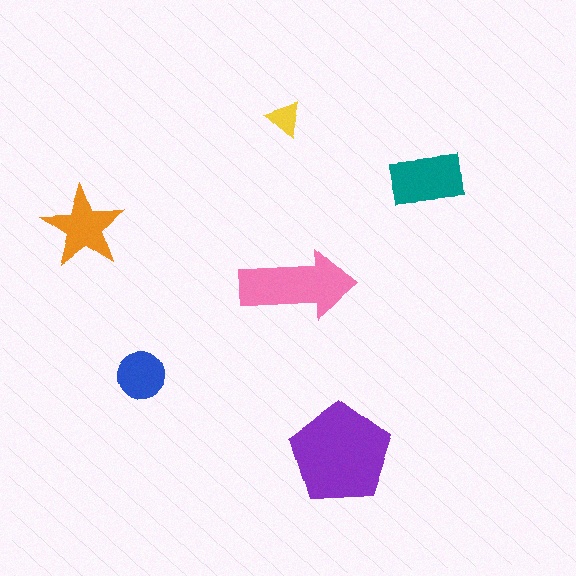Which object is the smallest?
The yellow triangle.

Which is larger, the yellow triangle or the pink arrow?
The pink arrow.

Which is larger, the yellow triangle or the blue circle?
The blue circle.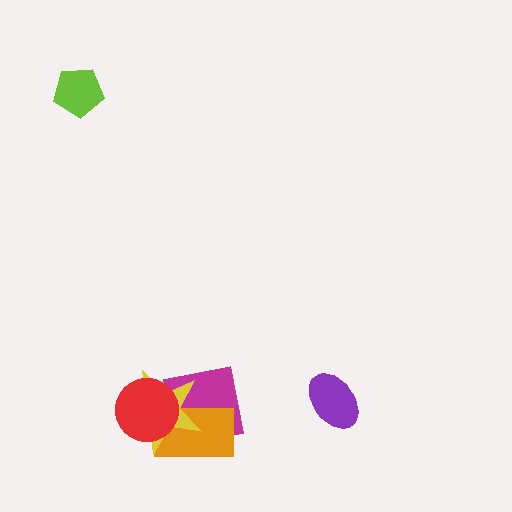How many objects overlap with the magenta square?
3 objects overlap with the magenta square.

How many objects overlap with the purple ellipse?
0 objects overlap with the purple ellipse.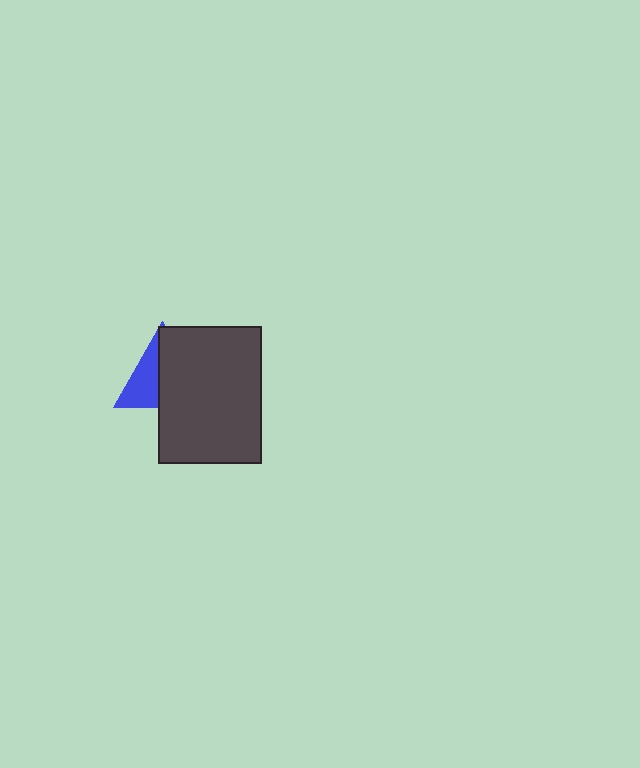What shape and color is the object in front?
The object in front is a dark gray rectangle.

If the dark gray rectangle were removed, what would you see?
You would see the complete blue triangle.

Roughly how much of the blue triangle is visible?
A small part of it is visible (roughly 40%).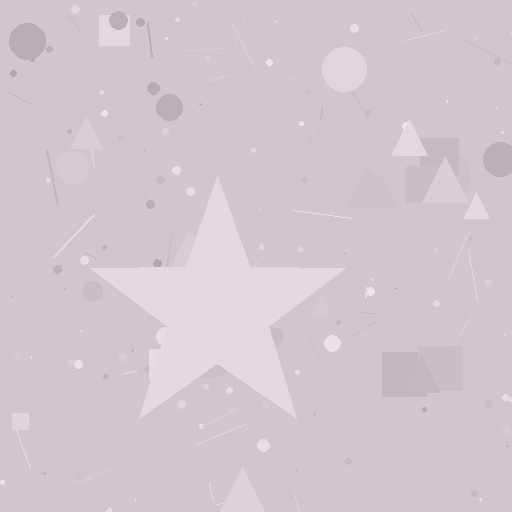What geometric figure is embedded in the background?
A star is embedded in the background.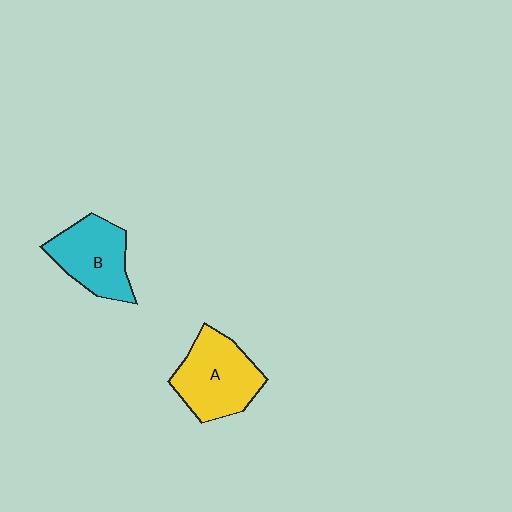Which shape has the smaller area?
Shape B (cyan).